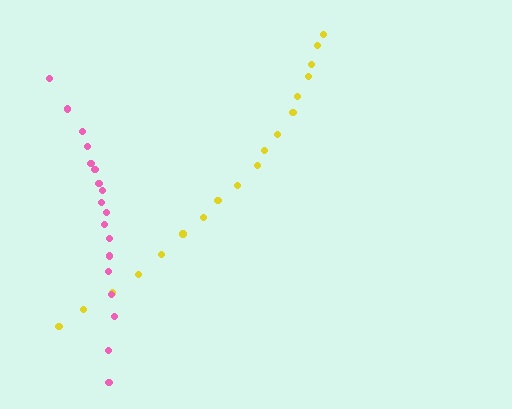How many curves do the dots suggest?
There are 2 distinct paths.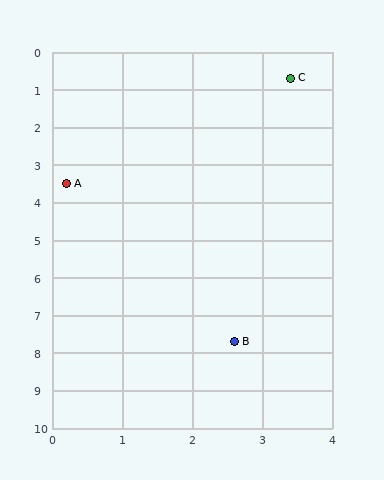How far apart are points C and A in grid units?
Points C and A are about 4.3 grid units apart.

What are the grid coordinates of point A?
Point A is at approximately (0.2, 3.5).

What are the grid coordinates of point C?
Point C is at approximately (3.4, 0.7).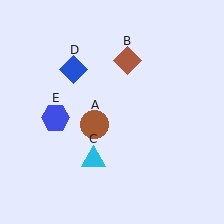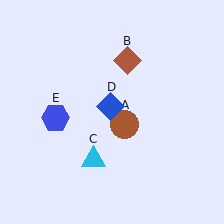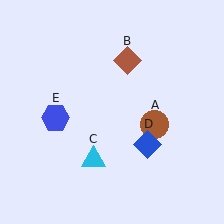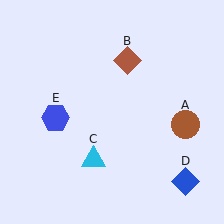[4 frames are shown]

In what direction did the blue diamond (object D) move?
The blue diamond (object D) moved down and to the right.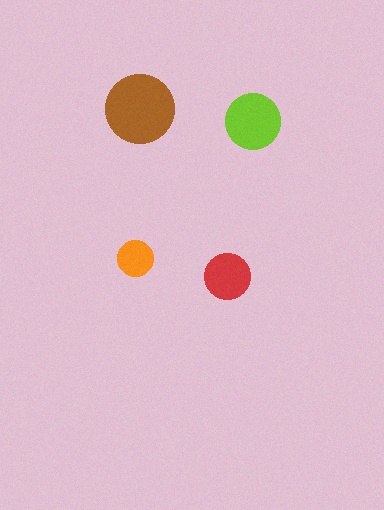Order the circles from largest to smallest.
the brown one, the lime one, the red one, the orange one.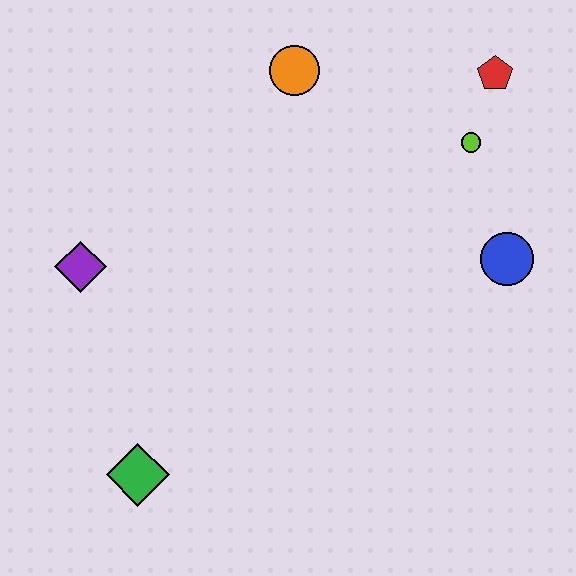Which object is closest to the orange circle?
The lime circle is closest to the orange circle.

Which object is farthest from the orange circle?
The green diamond is farthest from the orange circle.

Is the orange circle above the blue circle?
Yes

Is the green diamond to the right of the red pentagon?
No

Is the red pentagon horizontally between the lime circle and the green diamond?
No